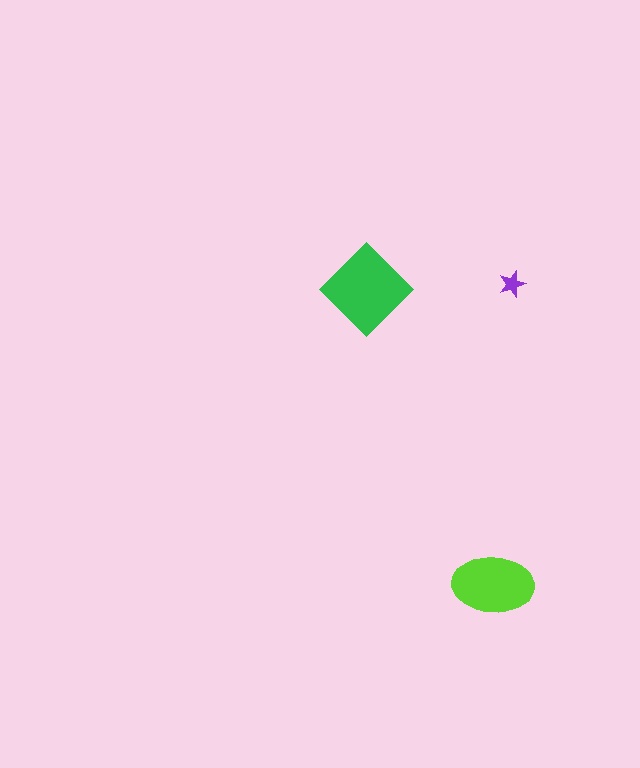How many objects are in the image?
There are 3 objects in the image.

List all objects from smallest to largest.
The purple star, the lime ellipse, the green diamond.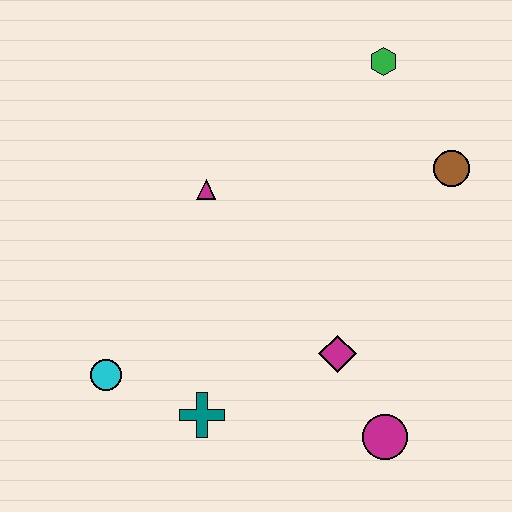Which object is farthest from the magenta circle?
The green hexagon is farthest from the magenta circle.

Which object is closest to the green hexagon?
The brown circle is closest to the green hexagon.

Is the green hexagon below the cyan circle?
No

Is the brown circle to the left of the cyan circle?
No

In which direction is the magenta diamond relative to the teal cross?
The magenta diamond is to the right of the teal cross.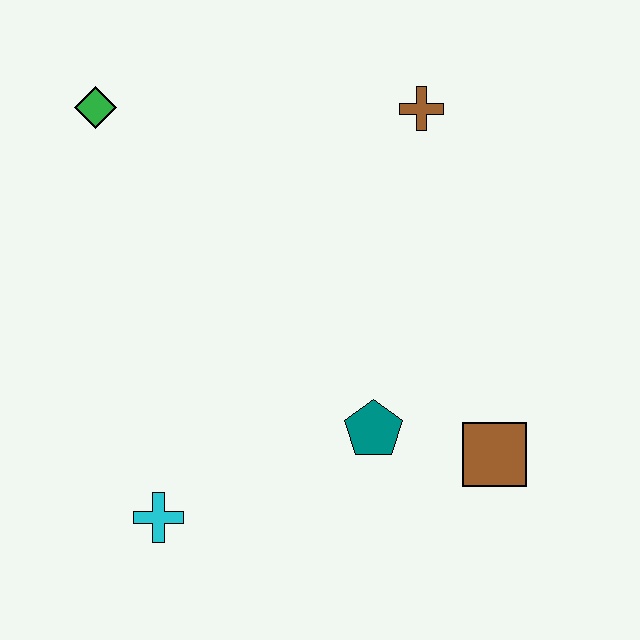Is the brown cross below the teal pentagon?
No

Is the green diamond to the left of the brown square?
Yes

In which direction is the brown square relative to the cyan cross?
The brown square is to the right of the cyan cross.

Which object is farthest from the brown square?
The green diamond is farthest from the brown square.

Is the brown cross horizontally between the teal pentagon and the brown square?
Yes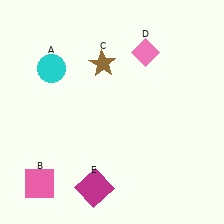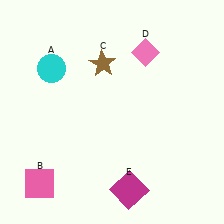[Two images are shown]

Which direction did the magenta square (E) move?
The magenta square (E) moved right.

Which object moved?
The magenta square (E) moved right.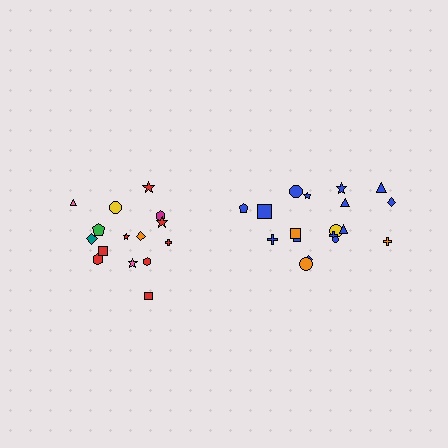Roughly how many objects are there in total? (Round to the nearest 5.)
Roughly 35 objects in total.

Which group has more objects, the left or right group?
The right group.